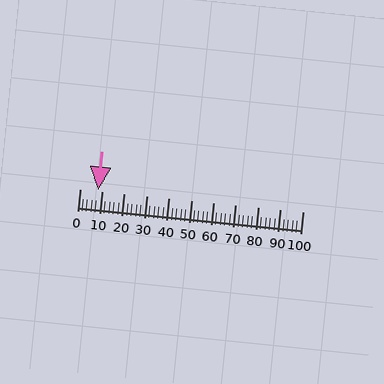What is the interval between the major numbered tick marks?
The major tick marks are spaced 10 units apart.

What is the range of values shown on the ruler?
The ruler shows values from 0 to 100.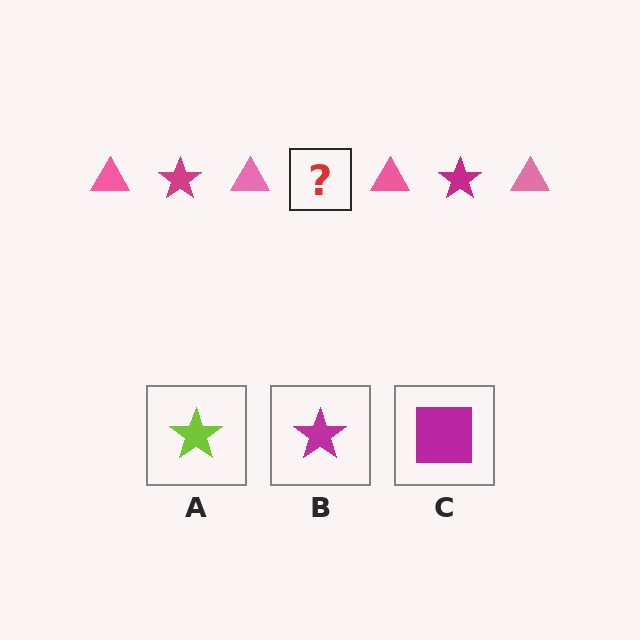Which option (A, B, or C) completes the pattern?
B.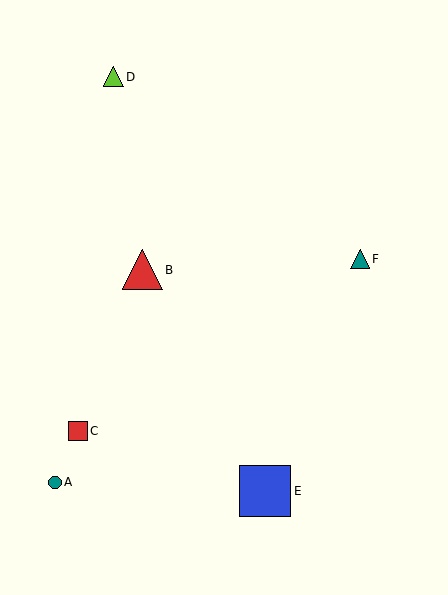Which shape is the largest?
The blue square (labeled E) is the largest.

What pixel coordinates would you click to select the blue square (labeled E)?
Click at (265, 491) to select the blue square E.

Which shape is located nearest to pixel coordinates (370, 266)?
The teal triangle (labeled F) at (360, 259) is nearest to that location.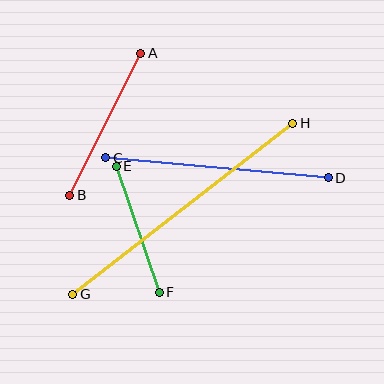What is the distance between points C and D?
The distance is approximately 223 pixels.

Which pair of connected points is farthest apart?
Points G and H are farthest apart.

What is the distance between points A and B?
The distance is approximately 159 pixels.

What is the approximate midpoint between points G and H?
The midpoint is at approximately (183, 209) pixels.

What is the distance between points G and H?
The distance is approximately 278 pixels.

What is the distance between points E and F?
The distance is approximately 133 pixels.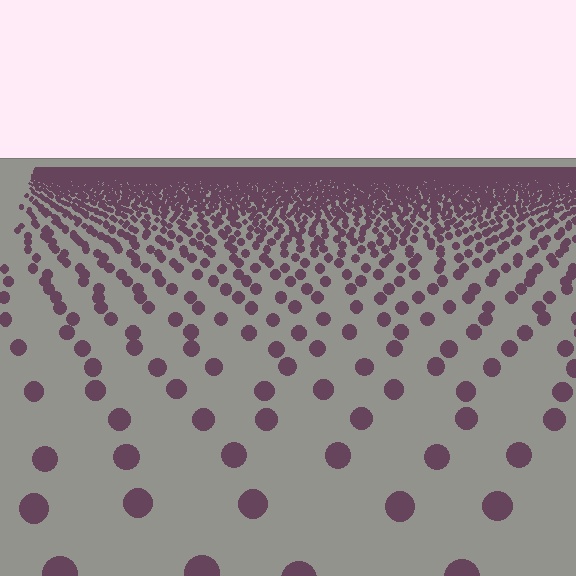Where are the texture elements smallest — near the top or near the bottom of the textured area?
Near the top.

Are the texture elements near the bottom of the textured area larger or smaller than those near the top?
Larger. Near the bottom, elements are closer to the viewer and appear at a bigger on-screen size.